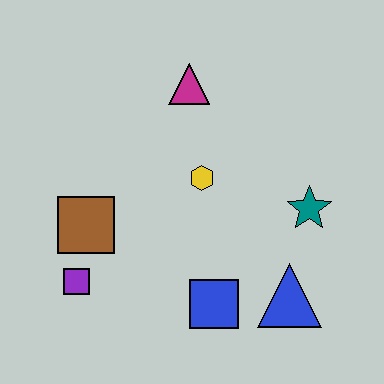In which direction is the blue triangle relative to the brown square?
The blue triangle is to the right of the brown square.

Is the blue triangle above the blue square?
Yes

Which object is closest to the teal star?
The blue triangle is closest to the teal star.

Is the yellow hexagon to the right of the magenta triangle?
Yes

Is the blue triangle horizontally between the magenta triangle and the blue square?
No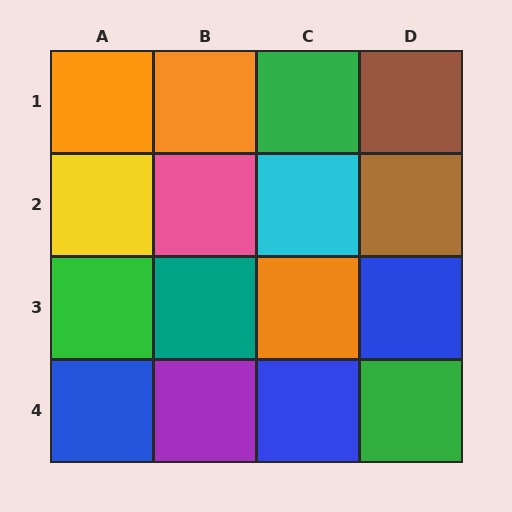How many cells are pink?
1 cell is pink.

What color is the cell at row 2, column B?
Pink.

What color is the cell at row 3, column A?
Green.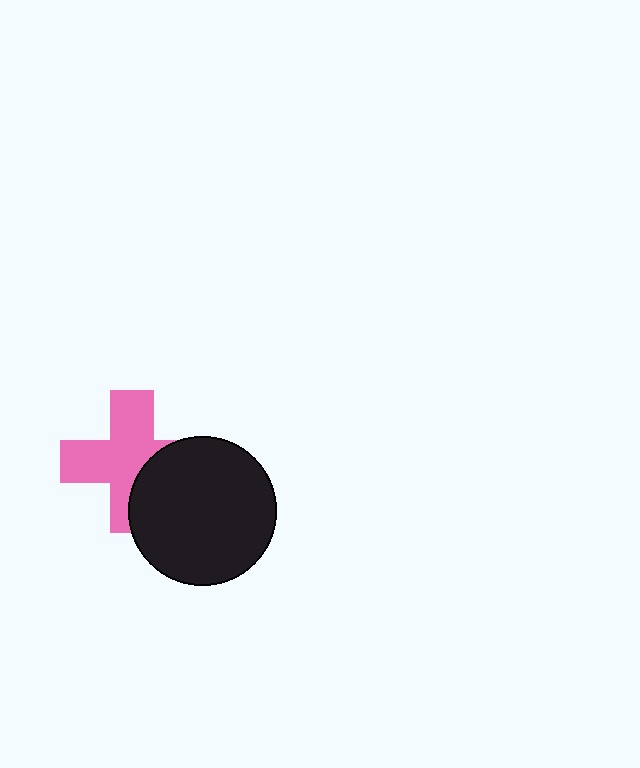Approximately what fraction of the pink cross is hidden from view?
Roughly 33% of the pink cross is hidden behind the black circle.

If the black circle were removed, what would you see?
You would see the complete pink cross.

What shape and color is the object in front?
The object in front is a black circle.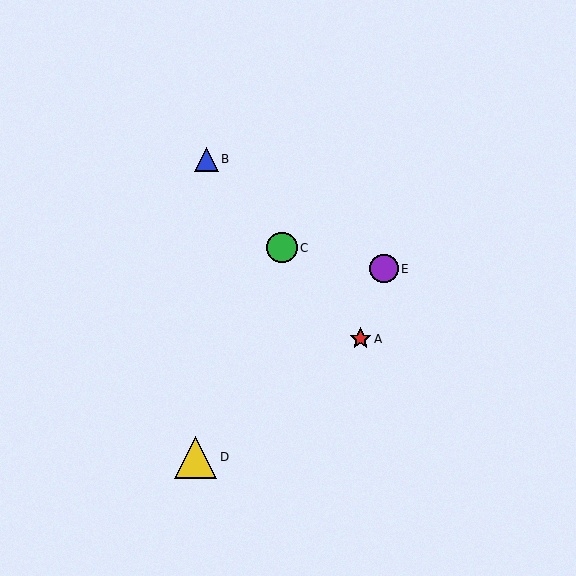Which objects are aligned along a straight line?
Objects A, B, C are aligned along a straight line.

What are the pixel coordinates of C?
Object C is at (282, 248).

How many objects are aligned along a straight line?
3 objects (A, B, C) are aligned along a straight line.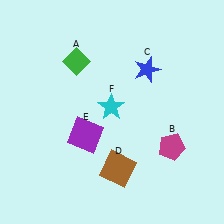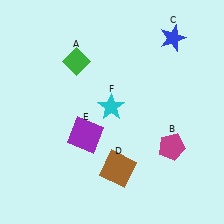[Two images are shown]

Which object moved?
The blue star (C) moved up.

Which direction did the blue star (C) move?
The blue star (C) moved up.